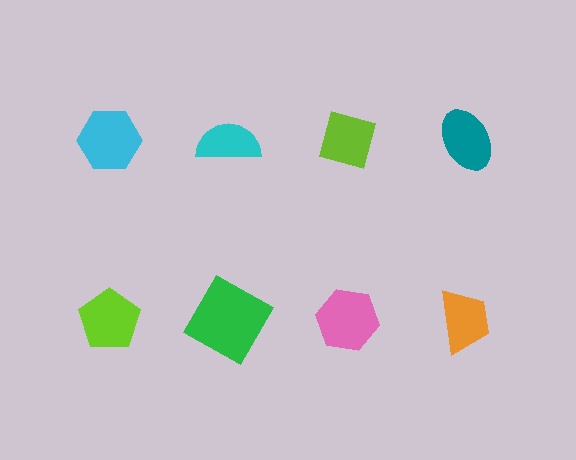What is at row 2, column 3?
A pink hexagon.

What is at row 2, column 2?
A green square.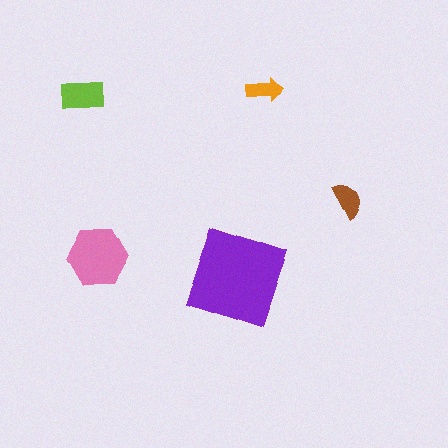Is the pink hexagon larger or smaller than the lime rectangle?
Larger.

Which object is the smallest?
The orange arrow.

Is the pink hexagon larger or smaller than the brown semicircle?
Larger.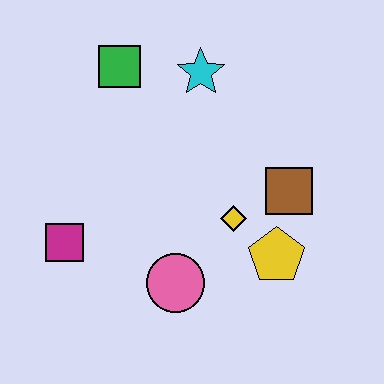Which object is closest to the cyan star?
The green square is closest to the cyan star.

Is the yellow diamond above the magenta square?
Yes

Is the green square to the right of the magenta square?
Yes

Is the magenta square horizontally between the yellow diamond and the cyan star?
No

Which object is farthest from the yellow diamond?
The green square is farthest from the yellow diamond.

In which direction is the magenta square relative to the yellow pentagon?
The magenta square is to the left of the yellow pentagon.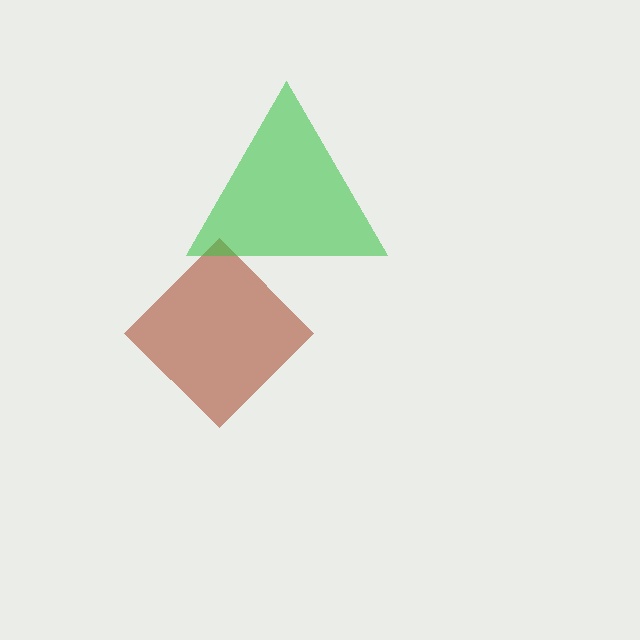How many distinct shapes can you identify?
There are 2 distinct shapes: a brown diamond, a green triangle.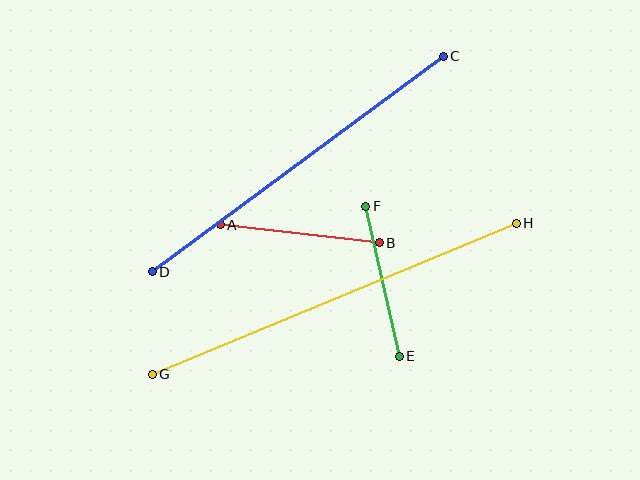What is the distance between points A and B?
The distance is approximately 160 pixels.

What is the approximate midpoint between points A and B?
The midpoint is at approximately (300, 234) pixels.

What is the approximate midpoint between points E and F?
The midpoint is at approximately (383, 281) pixels.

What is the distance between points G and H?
The distance is approximately 394 pixels.